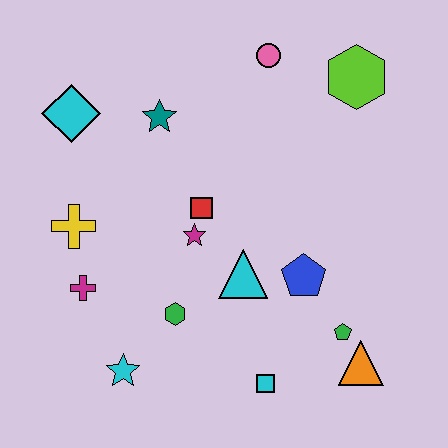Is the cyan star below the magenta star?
Yes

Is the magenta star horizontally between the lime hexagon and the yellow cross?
Yes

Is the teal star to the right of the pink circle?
No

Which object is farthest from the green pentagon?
The cyan diamond is farthest from the green pentagon.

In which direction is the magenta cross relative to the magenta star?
The magenta cross is to the left of the magenta star.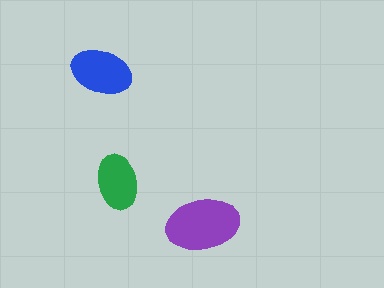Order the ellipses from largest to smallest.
the purple one, the blue one, the green one.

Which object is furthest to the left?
The blue ellipse is leftmost.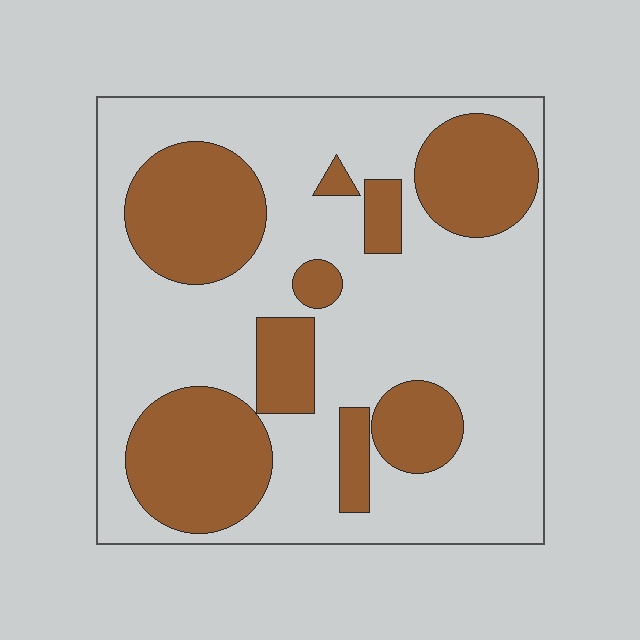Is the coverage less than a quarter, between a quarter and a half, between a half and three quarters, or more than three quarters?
Between a quarter and a half.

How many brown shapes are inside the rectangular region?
9.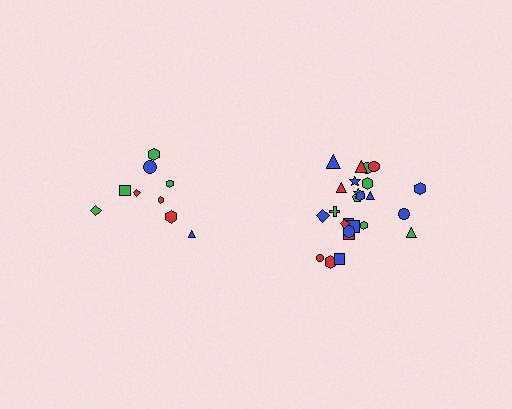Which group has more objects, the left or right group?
The right group.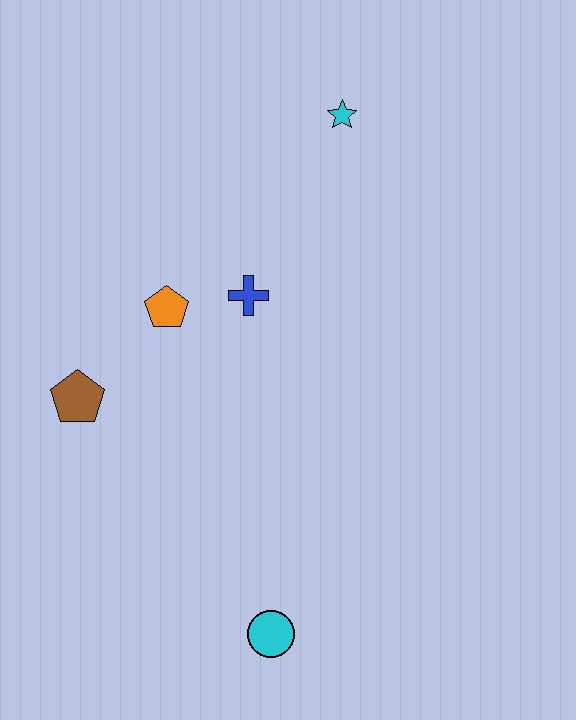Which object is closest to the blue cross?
The orange pentagon is closest to the blue cross.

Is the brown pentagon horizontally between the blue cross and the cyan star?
No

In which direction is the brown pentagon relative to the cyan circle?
The brown pentagon is above the cyan circle.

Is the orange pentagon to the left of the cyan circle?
Yes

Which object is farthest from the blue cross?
The cyan circle is farthest from the blue cross.